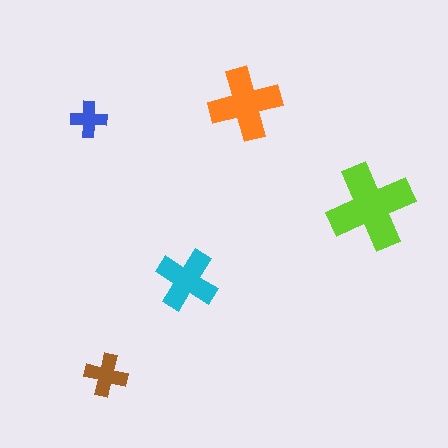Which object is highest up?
The orange cross is topmost.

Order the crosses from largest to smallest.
the lime one, the orange one, the cyan one, the brown one, the blue one.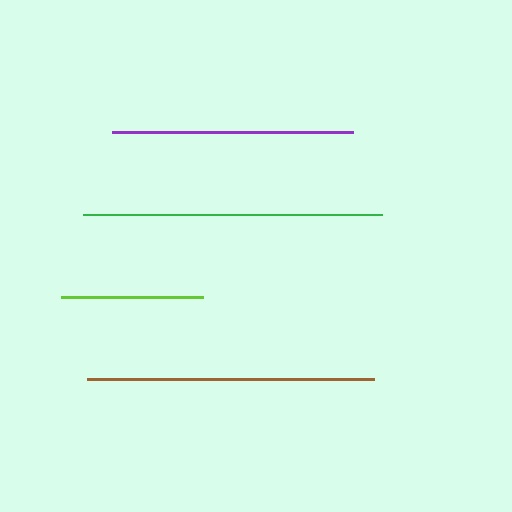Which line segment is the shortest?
The lime line is the shortest at approximately 142 pixels.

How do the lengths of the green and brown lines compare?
The green and brown lines are approximately the same length.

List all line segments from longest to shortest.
From longest to shortest: green, brown, purple, lime.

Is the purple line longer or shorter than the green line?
The green line is longer than the purple line.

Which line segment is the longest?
The green line is the longest at approximately 299 pixels.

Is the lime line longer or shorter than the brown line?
The brown line is longer than the lime line.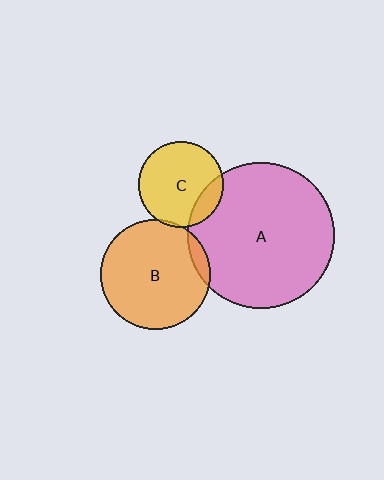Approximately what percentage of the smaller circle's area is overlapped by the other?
Approximately 5%.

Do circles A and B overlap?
Yes.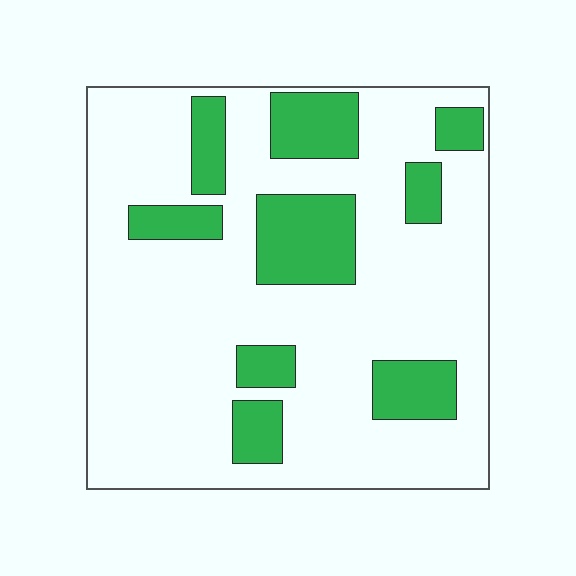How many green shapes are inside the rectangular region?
9.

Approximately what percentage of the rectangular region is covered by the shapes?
Approximately 25%.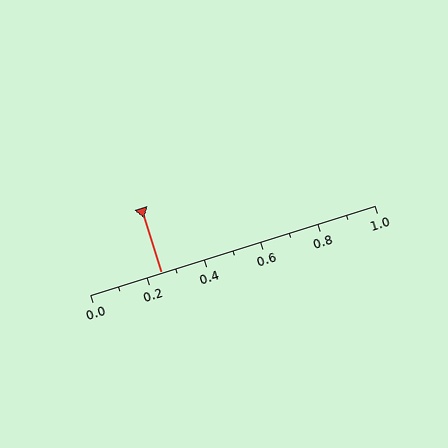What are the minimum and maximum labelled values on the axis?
The axis runs from 0.0 to 1.0.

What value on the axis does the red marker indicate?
The marker indicates approximately 0.25.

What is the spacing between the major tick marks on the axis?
The major ticks are spaced 0.2 apart.